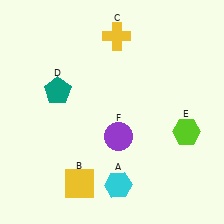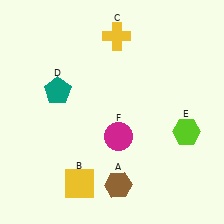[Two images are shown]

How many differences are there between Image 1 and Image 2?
There are 2 differences between the two images.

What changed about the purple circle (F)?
In Image 1, F is purple. In Image 2, it changed to magenta.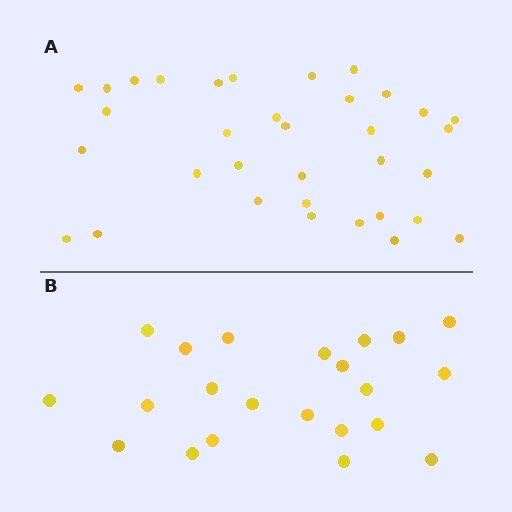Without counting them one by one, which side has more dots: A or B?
Region A (the top region) has more dots.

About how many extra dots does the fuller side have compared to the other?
Region A has roughly 12 or so more dots than region B.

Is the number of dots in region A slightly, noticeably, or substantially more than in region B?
Region A has substantially more. The ratio is roughly 1.5 to 1.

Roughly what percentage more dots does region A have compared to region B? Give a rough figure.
About 55% more.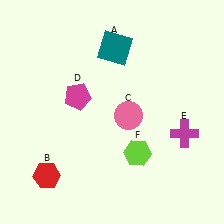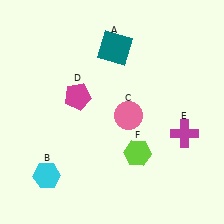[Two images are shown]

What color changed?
The hexagon (B) changed from red in Image 1 to cyan in Image 2.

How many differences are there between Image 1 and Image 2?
There is 1 difference between the two images.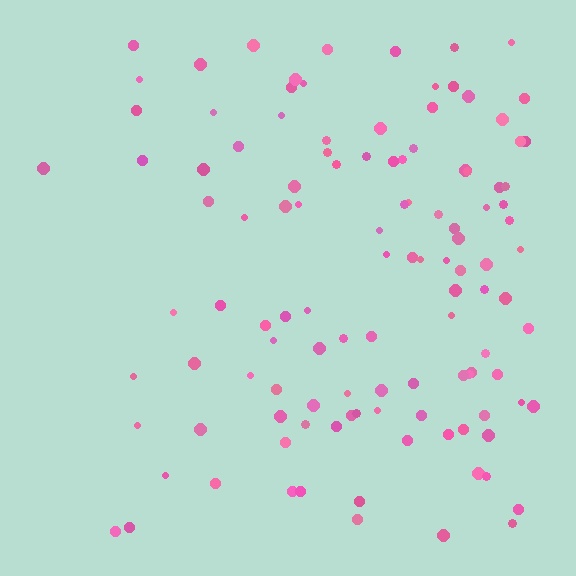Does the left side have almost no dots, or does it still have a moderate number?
Still a moderate number, just noticeably fewer than the right.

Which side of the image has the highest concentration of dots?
The right.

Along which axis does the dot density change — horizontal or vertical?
Horizontal.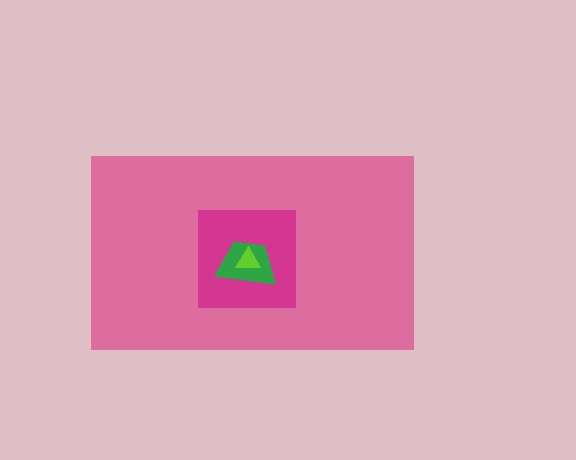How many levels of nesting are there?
4.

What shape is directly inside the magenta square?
The green trapezoid.